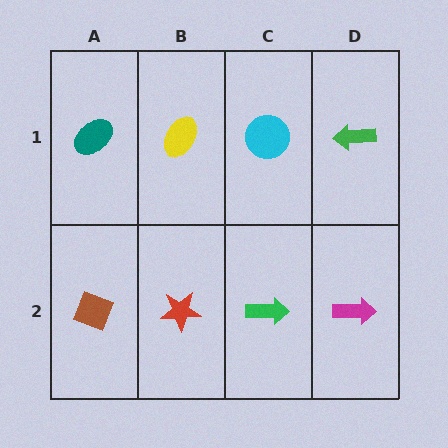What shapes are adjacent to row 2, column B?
A yellow ellipse (row 1, column B), a brown diamond (row 2, column A), a green arrow (row 2, column C).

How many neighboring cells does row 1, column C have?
3.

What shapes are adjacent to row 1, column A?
A brown diamond (row 2, column A), a yellow ellipse (row 1, column B).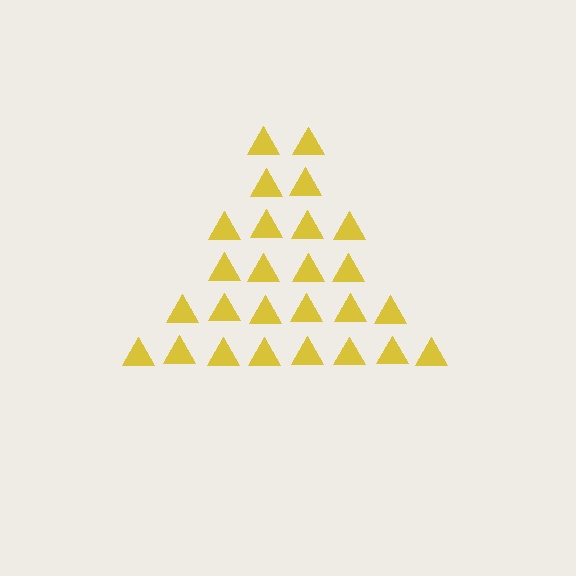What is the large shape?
The large shape is a triangle.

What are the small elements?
The small elements are triangles.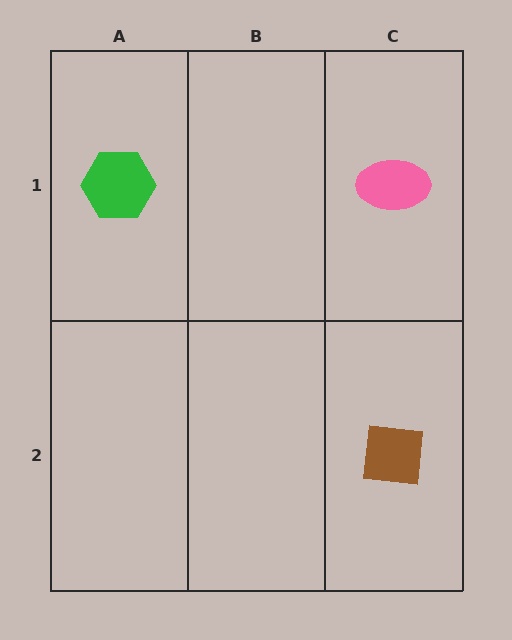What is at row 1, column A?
A green hexagon.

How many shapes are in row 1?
2 shapes.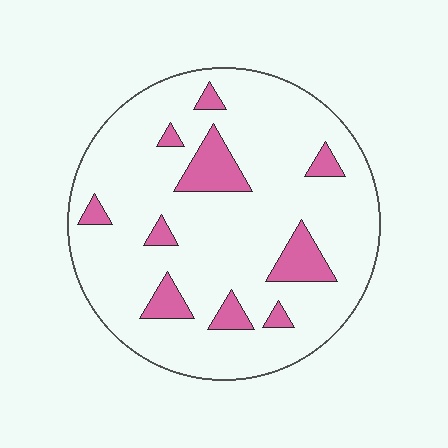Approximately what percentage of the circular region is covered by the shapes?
Approximately 15%.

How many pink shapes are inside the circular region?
10.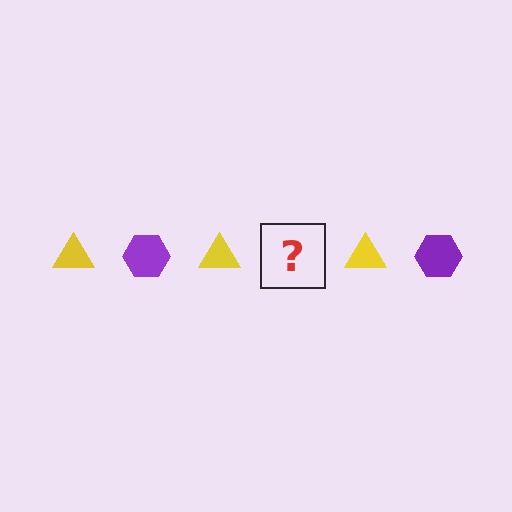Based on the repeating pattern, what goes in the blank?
The blank should be a purple hexagon.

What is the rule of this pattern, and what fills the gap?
The rule is that the pattern alternates between yellow triangle and purple hexagon. The gap should be filled with a purple hexagon.